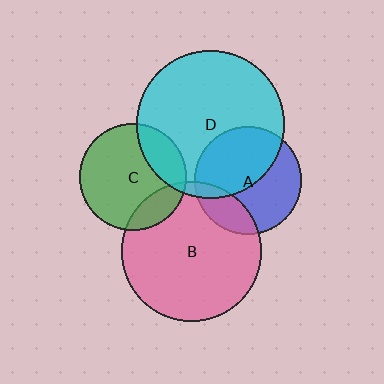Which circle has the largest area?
Circle D (cyan).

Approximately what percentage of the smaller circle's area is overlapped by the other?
Approximately 15%.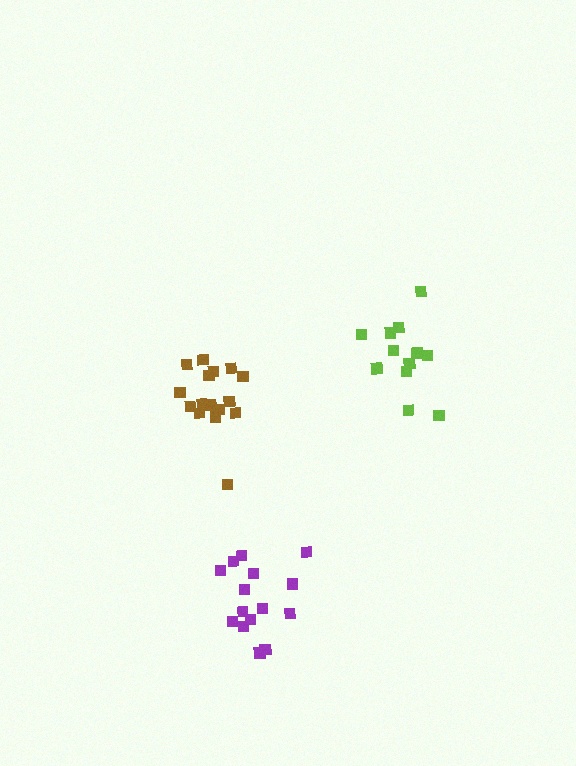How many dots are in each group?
Group 1: 15 dots, Group 2: 17 dots, Group 3: 12 dots (44 total).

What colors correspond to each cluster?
The clusters are colored: purple, brown, lime.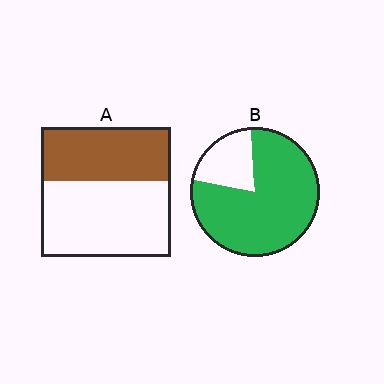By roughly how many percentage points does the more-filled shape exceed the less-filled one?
By roughly 40 percentage points (B over A).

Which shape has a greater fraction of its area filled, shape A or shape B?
Shape B.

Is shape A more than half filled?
No.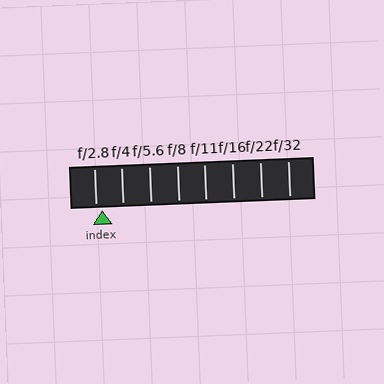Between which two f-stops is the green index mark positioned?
The index mark is between f/2.8 and f/4.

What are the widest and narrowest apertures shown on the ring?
The widest aperture shown is f/2.8 and the narrowest is f/32.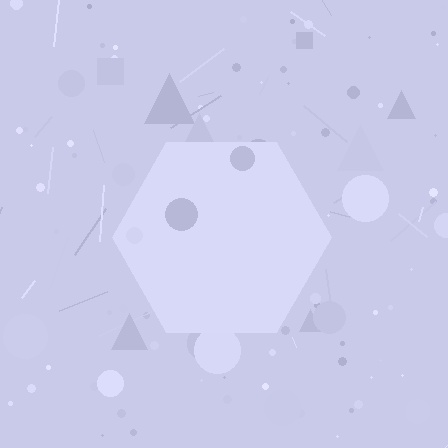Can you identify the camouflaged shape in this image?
The camouflaged shape is a hexagon.